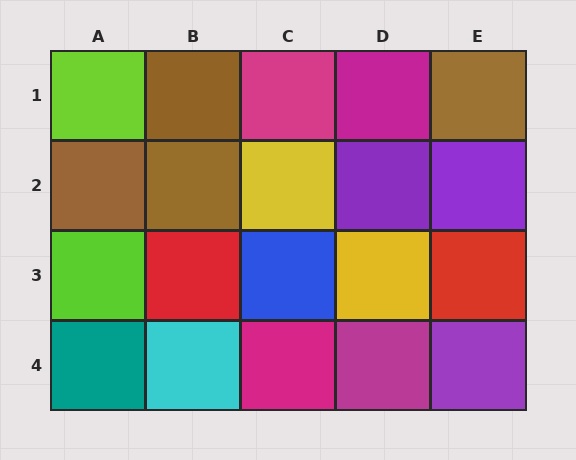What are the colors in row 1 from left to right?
Lime, brown, magenta, magenta, brown.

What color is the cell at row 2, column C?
Yellow.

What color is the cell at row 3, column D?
Yellow.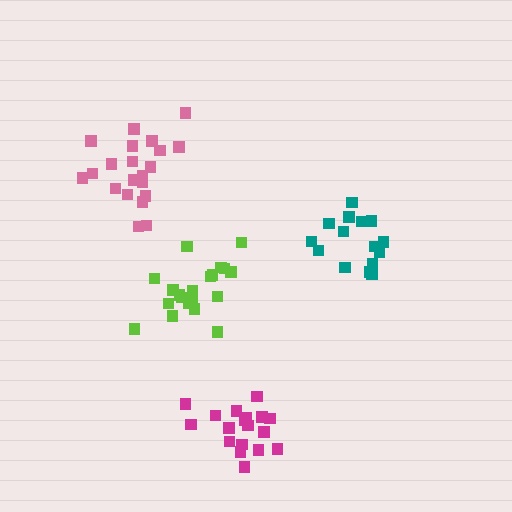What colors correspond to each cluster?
The clusters are colored: lime, magenta, teal, pink.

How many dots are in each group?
Group 1: 20 dots, Group 2: 18 dots, Group 3: 15 dots, Group 4: 21 dots (74 total).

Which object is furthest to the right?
The teal cluster is rightmost.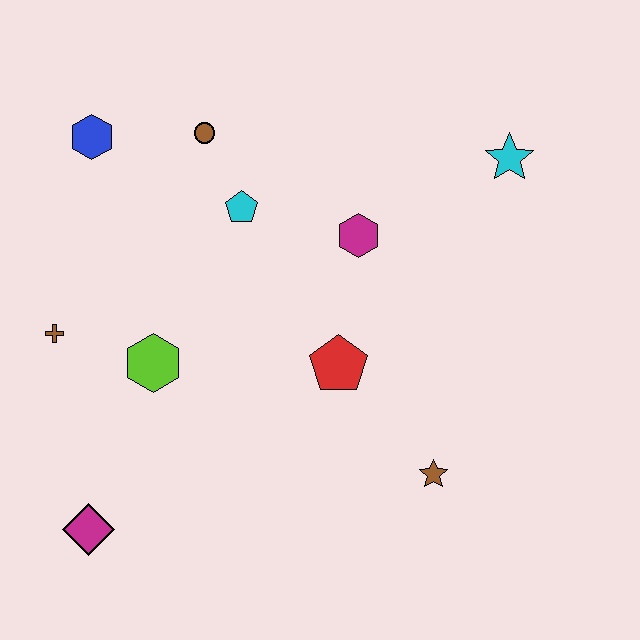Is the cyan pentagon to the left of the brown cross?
No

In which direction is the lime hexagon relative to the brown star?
The lime hexagon is to the left of the brown star.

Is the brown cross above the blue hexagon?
No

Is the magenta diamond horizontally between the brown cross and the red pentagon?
Yes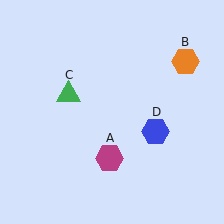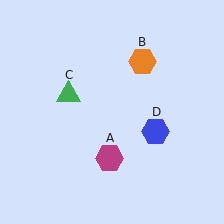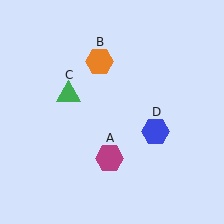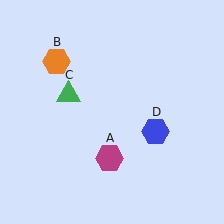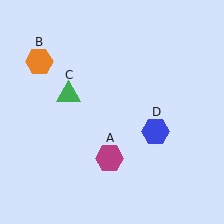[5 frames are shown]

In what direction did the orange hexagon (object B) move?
The orange hexagon (object B) moved left.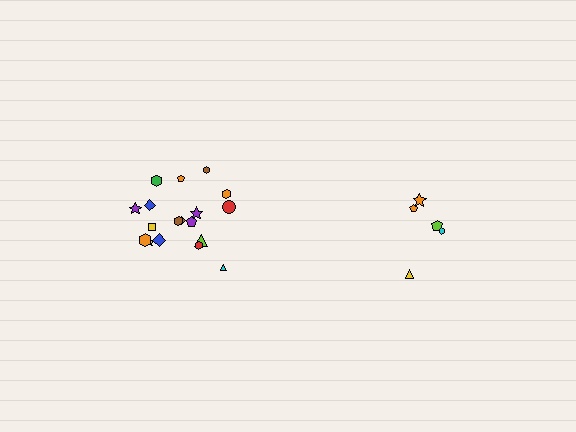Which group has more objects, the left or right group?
The left group.